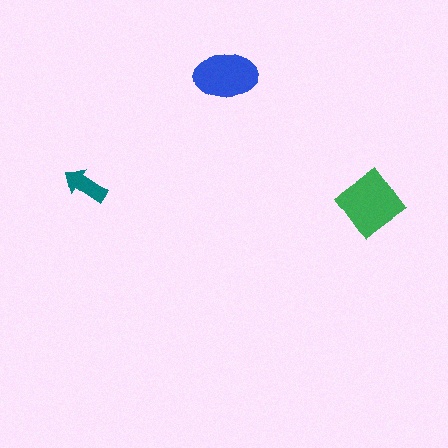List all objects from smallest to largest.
The teal arrow, the blue ellipse, the green diamond.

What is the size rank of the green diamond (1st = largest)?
1st.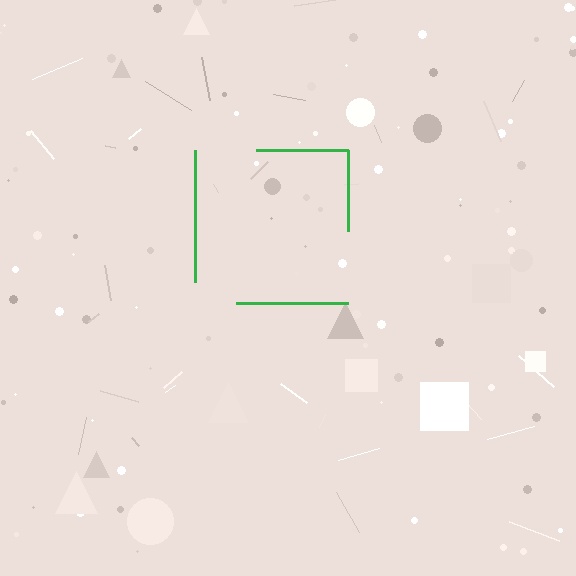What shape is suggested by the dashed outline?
The dashed outline suggests a square.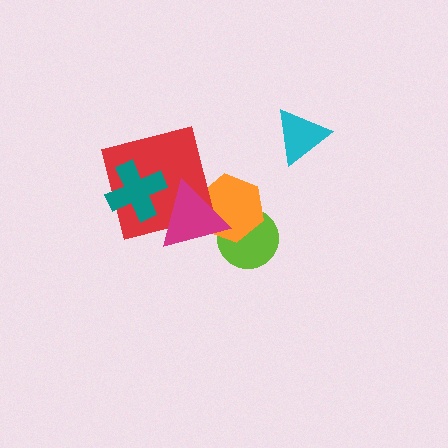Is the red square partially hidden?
Yes, it is partially covered by another shape.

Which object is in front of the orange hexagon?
The magenta triangle is in front of the orange hexagon.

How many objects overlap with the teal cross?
2 objects overlap with the teal cross.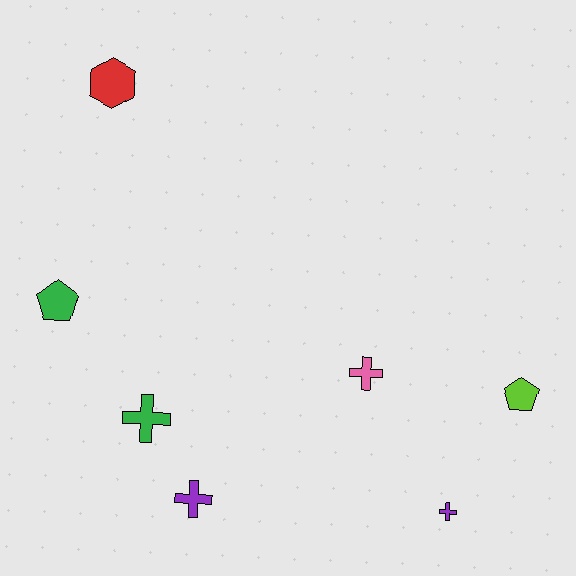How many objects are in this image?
There are 7 objects.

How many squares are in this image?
There are no squares.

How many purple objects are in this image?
There are 2 purple objects.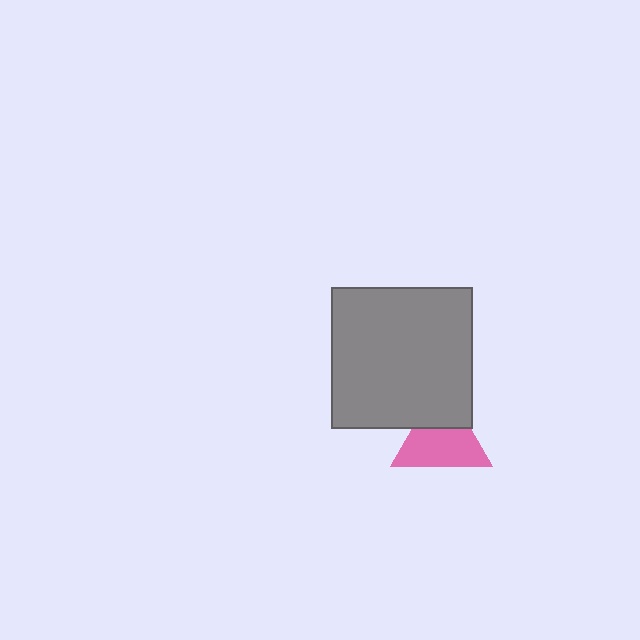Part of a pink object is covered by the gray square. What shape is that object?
It is a triangle.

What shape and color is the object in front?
The object in front is a gray square.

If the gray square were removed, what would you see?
You would see the complete pink triangle.